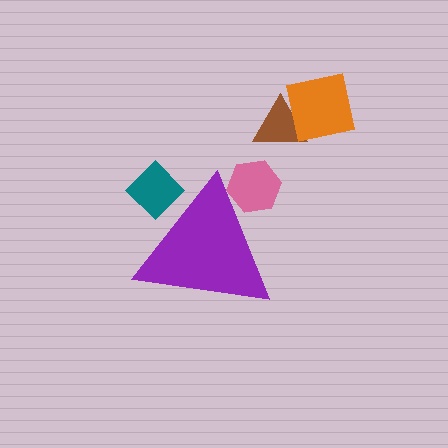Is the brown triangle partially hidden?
No, the brown triangle is fully visible.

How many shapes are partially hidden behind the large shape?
2 shapes are partially hidden.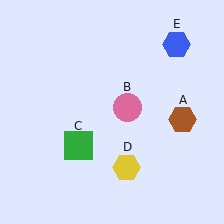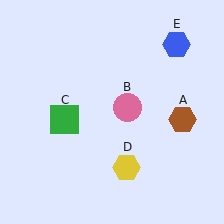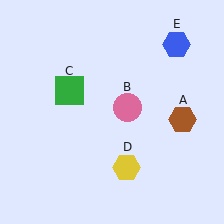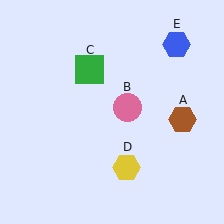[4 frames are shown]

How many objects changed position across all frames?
1 object changed position: green square (object C).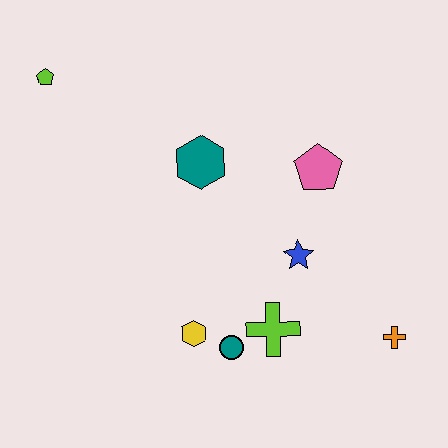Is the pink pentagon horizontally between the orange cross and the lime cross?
Yes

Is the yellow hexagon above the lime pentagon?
No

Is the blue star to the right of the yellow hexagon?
Yes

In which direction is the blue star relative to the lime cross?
The blue star is above the lime cross.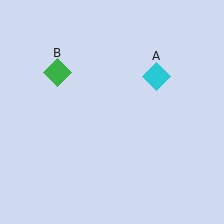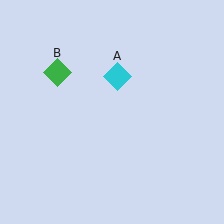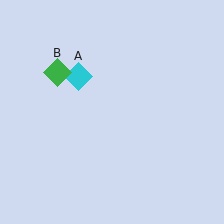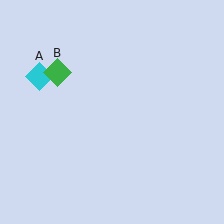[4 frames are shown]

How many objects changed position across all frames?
1 object changed position: cyan diamond (object A).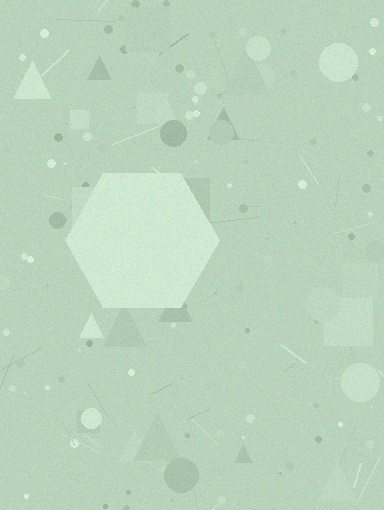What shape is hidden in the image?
A hexagon is hidden in the image.